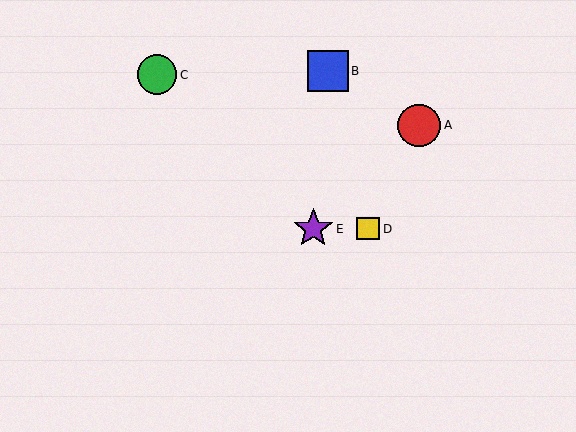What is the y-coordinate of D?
Object D is at y≈229.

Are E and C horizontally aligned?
No, E is at y≈229 and C is at y≈75.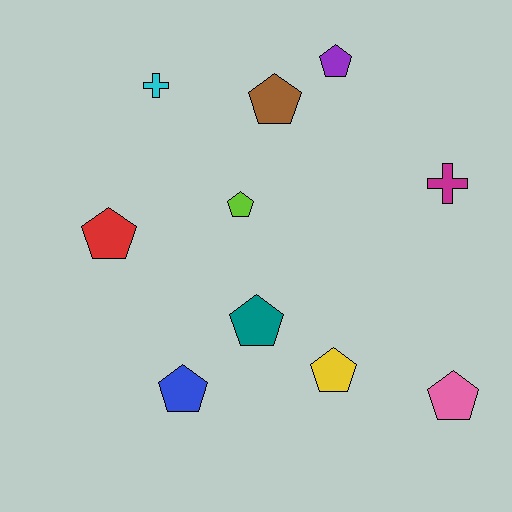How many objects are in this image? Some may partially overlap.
There are 10 objects.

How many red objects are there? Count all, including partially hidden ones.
There is 1 red object.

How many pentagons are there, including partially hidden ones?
There are 8 pentagons.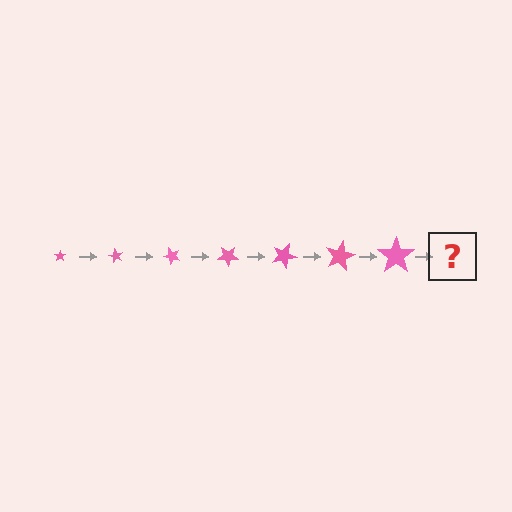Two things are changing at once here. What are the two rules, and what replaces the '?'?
The two rules are that the star grows larger each step and it rotates 60 degrees each step. The '?' should be a star, larger than the previous one and rotated 420 degrees from the start.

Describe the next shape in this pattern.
It should be a star, larger than the previous one and rotated 420 degrees from the start.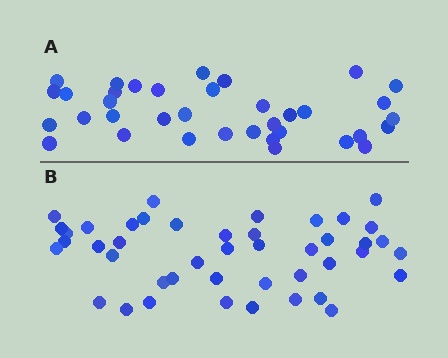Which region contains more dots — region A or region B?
Region B (the bottom region) has more dots.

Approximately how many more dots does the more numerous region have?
Region B has roughly 8 or so more dots than region A.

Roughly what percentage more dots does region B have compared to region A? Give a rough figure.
About 20% more.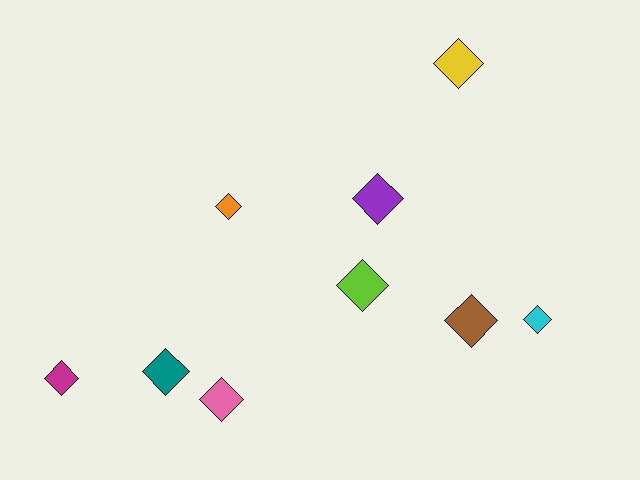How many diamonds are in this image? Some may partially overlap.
There are 9 diamonds.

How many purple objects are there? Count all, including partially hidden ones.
There is 1 purple object.